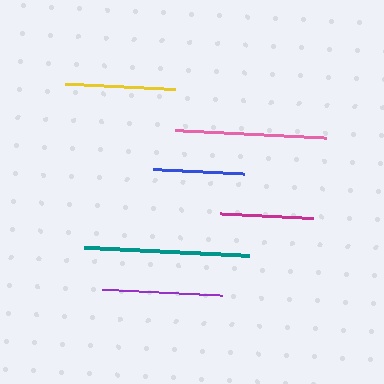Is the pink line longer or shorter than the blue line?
The pink line is longer than the blue line.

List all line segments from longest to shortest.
From longest to shortest: teal, pink, purple, yellow, magenta, blue.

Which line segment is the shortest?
The blue line is the shortest at approximately 90 pixels.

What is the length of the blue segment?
The blue segment is approximately 90 pixels long.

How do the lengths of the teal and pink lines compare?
The teal and pink lines are approximately the same length.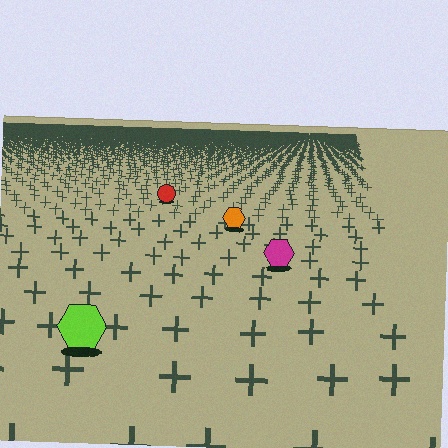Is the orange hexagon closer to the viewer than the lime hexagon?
No. The lime hexagon is closer — you can tell from the texture gradient: the ground texture is coarser near it.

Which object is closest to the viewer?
The lime hexagon is closest. The texture marks near it are larger and more spread out.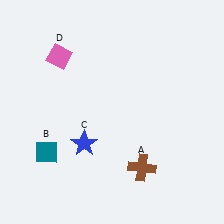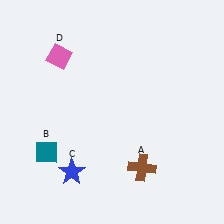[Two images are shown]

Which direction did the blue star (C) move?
The blue star (C) moved down.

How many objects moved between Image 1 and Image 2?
1 object moved between the two images.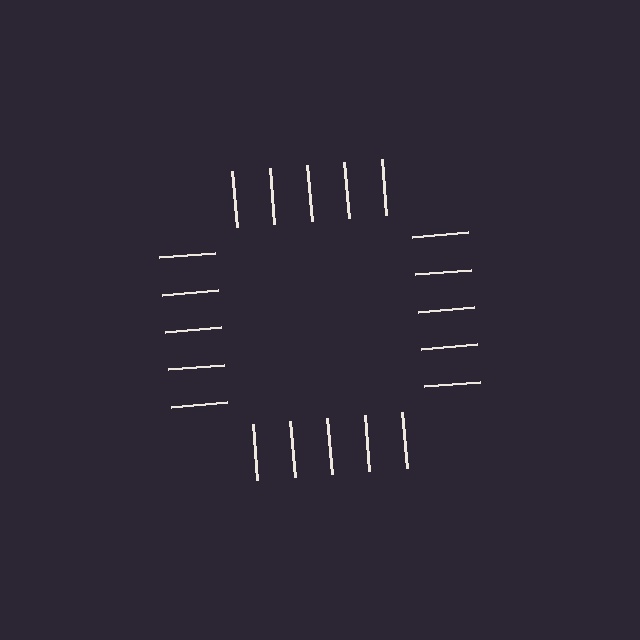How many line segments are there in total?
20 — 5 along each of the 4 edges.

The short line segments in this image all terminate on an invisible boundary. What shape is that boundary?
An illusory square — the line segments terminate on its edges but no continuous stroke is drawn.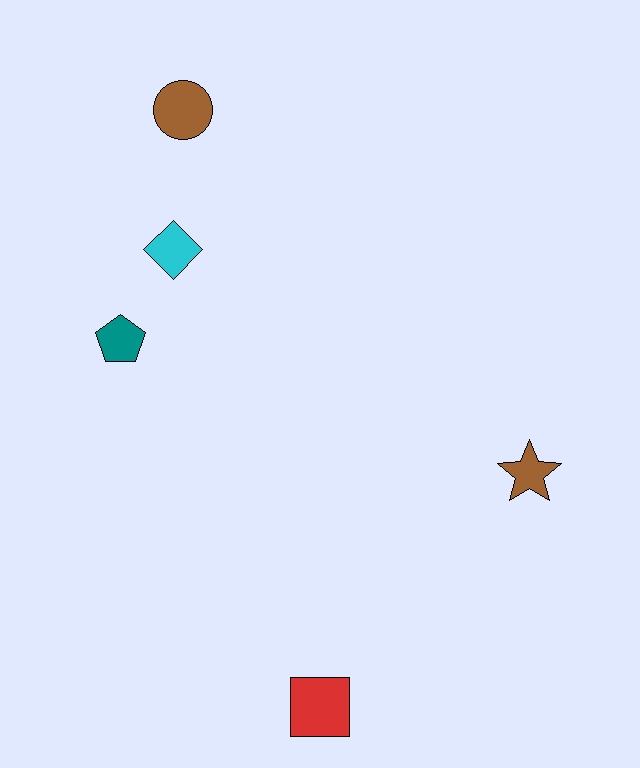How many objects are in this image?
There are 5 objects.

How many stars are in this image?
There is 1 star.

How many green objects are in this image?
There are no green objects.